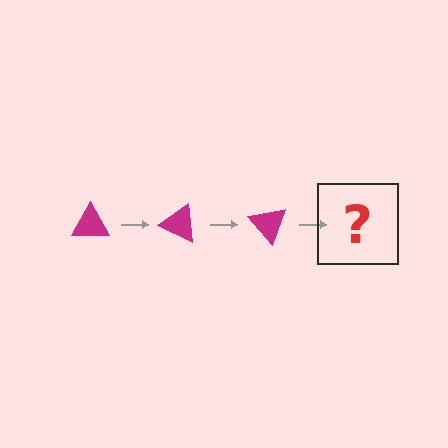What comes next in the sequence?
The next element should be a magenta triangle rotated 75 degrees.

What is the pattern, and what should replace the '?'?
The pattern is that the triangle rotates 25 degrees each step. The '?' should be a magenta triangle rotated 75 degrees.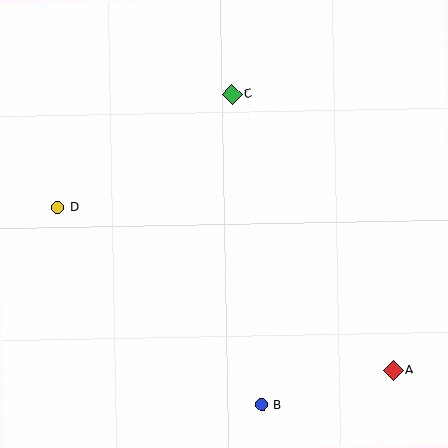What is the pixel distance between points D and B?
The distance between D and B is 284 pixels.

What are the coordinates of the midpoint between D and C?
The midpoint between D and C is at (144, 151).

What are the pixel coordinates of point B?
Point B is at (262, 405).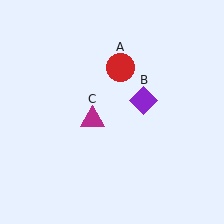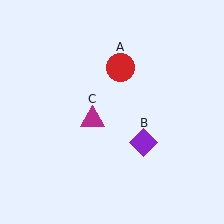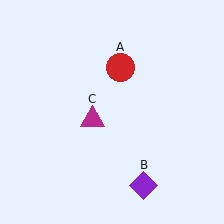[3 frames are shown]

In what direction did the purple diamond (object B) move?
The purple diamond (object B) moved down.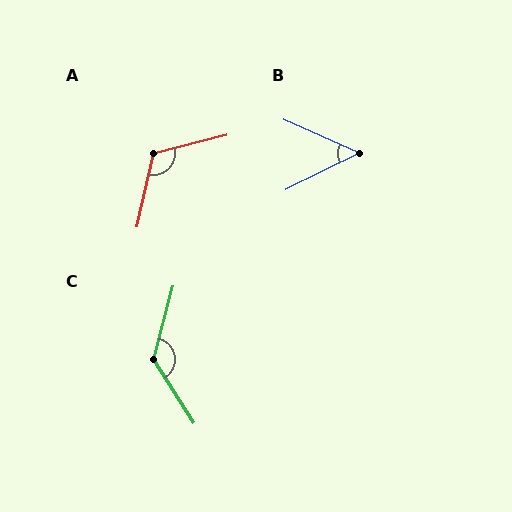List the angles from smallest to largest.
B (50°), A (117°), C (133°).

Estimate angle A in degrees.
Approximately 117 degrees.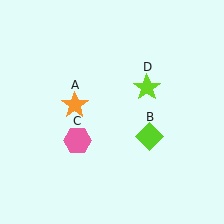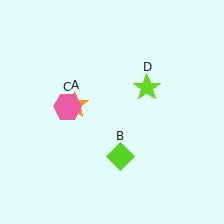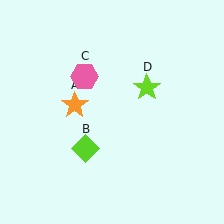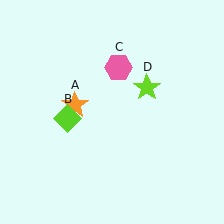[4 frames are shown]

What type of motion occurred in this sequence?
The lime diamond (object B), pink hexagon (object C) rotated clockwise around the center of the scene.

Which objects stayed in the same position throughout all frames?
Orange star (object A) and lime star (object D) remained stationary.